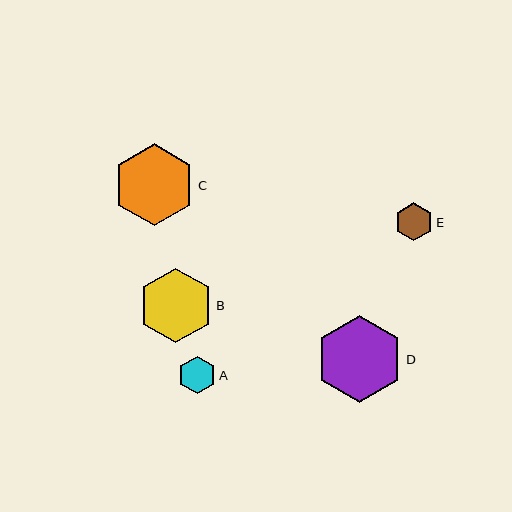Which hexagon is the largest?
Hexagon D is the largest with a size of approximately 88 pixels.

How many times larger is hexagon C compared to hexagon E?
Hexagon C is approximately 2.1 times the size of hexagon E.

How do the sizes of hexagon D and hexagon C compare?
Hexagon D and hexagon C are approximately the same size.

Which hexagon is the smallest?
Hexagon A is the smallest with a size of approximately 38 pixels.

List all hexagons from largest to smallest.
From largest to smallest: D, C, B, E, A.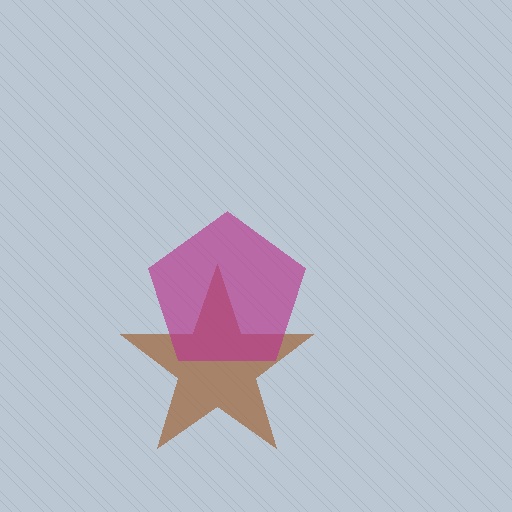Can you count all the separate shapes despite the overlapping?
Yes, there are 2 separate shapes.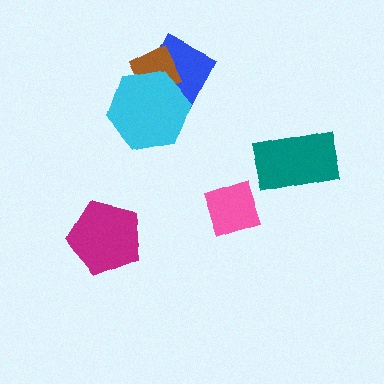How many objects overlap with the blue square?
2 objects overlap with the blue square.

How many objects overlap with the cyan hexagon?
2 objects overlap with the cyan hexagon.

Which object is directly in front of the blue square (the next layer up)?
The brown diamond is directly in front of the blue square.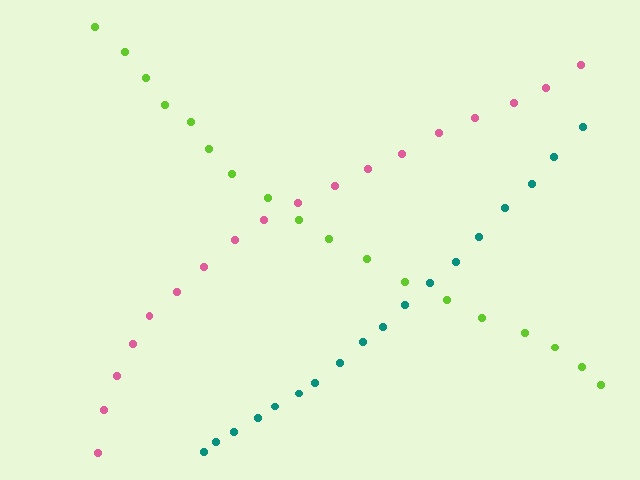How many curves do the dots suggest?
There are 3 distinct paths.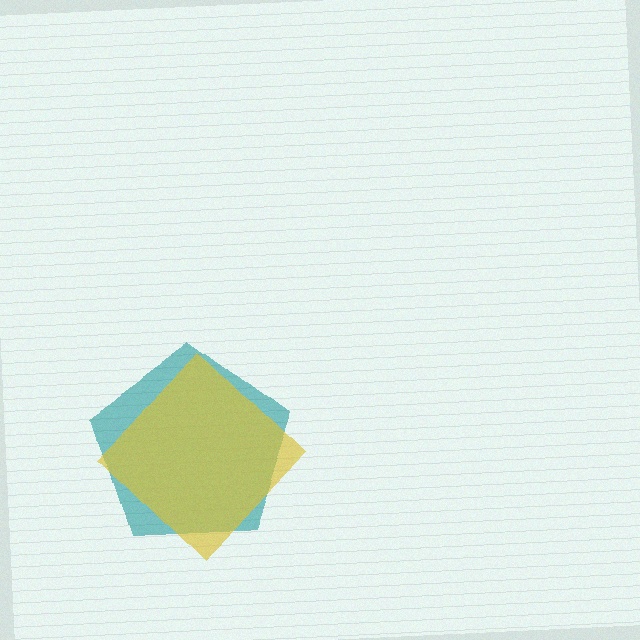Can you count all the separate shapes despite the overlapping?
Yes, there are 2 separate shapes.